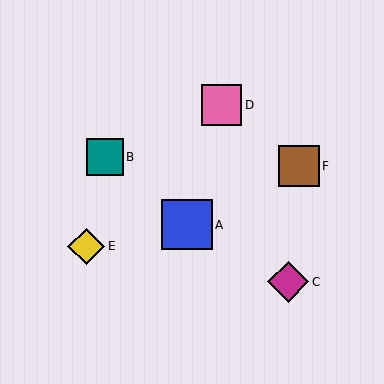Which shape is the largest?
The blue square (labeled A) is the largest.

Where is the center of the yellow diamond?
The center of the yellow diamond is at (86, 246).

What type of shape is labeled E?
Shape E is a yellow diamond.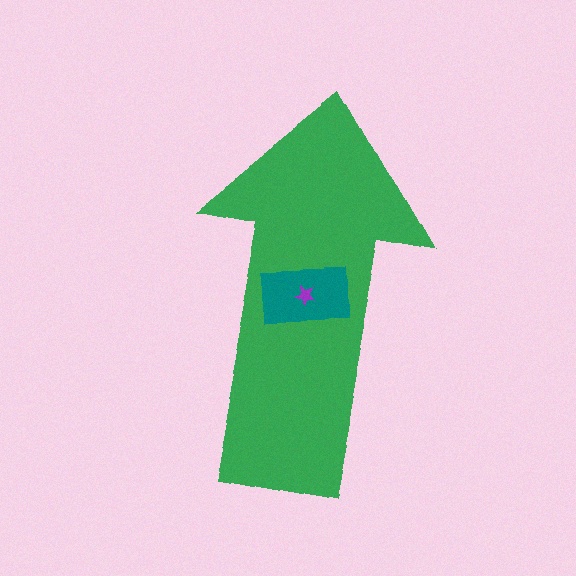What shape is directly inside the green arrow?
The teal rectangle.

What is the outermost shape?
The green arrow.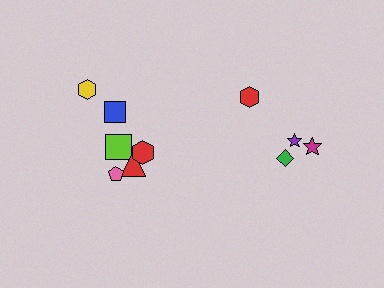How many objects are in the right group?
There are 4 objects.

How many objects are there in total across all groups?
There are 10 objects.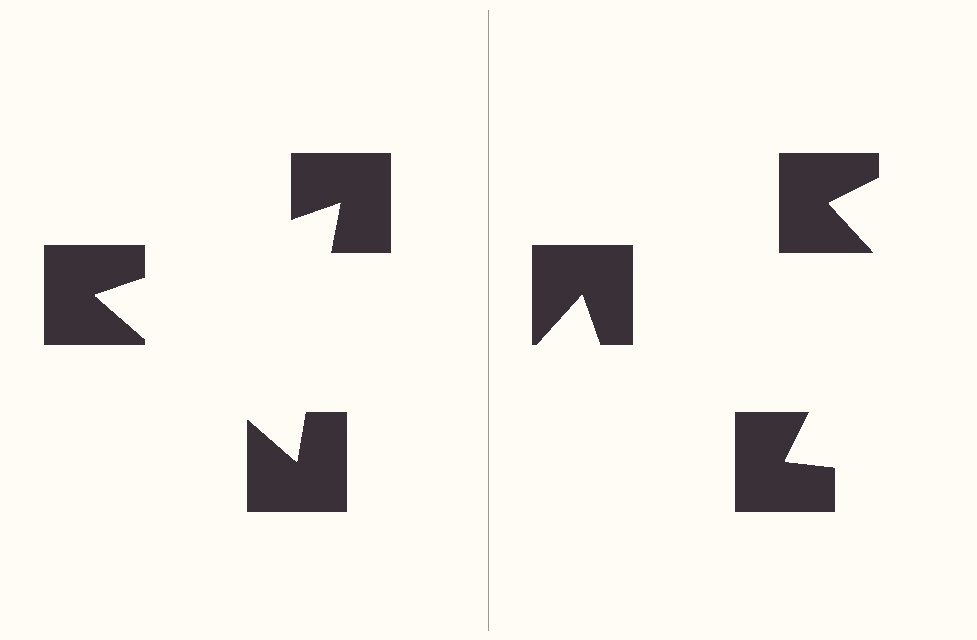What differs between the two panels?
The notched squares are positioned identically on both sides; only the wedge orientations differ. On the left they align to a triangle; on the right they are misaligned.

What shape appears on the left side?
An illusory triangle.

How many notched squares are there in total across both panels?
6 — 3 on each side.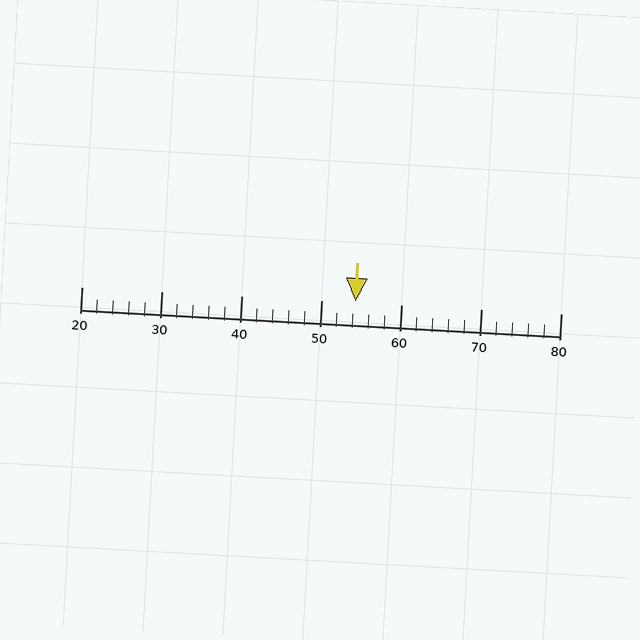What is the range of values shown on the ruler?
The ruler shows values from 20 to 80.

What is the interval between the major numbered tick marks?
The major tick marks are spaced 10 units apart.